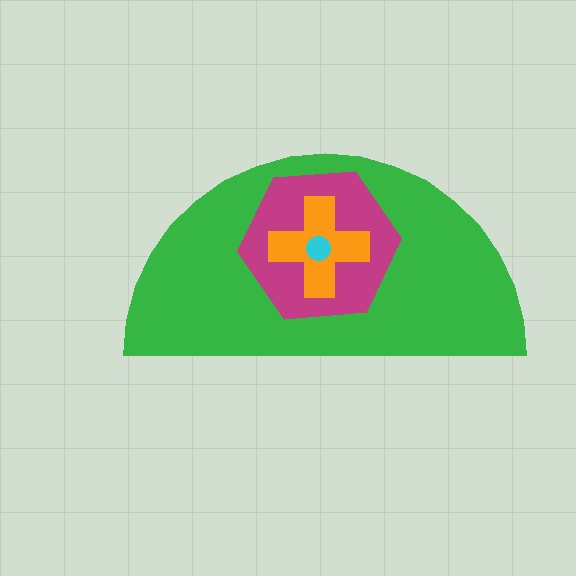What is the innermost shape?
The cyan circle.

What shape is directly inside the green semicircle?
The magenta hexagon.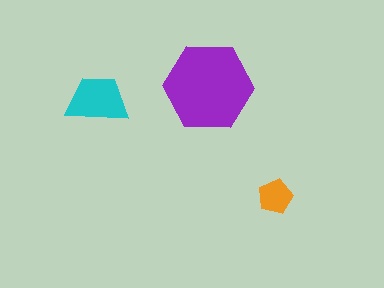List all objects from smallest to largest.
The orange pentagon, the cyan trapezoid, the purple hexagon.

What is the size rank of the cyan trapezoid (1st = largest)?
2nd.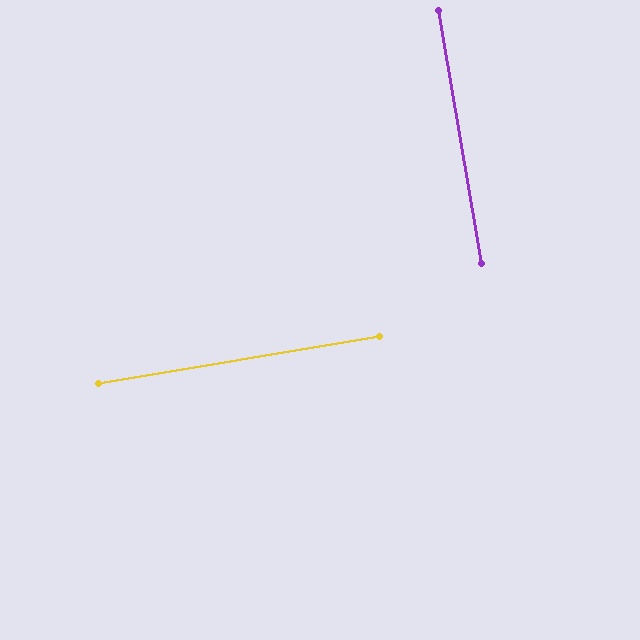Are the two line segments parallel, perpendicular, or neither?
Perpendicular — they meet at approximately 90°.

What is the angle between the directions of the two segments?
Approximately 90 degrees.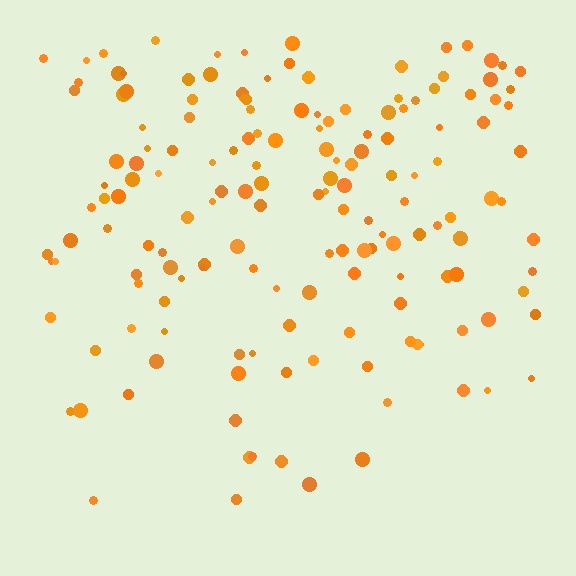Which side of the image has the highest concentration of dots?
The top.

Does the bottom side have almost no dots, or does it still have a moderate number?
Still a moderate number, just noticeably fewer than the top.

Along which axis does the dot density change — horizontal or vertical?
Vertical.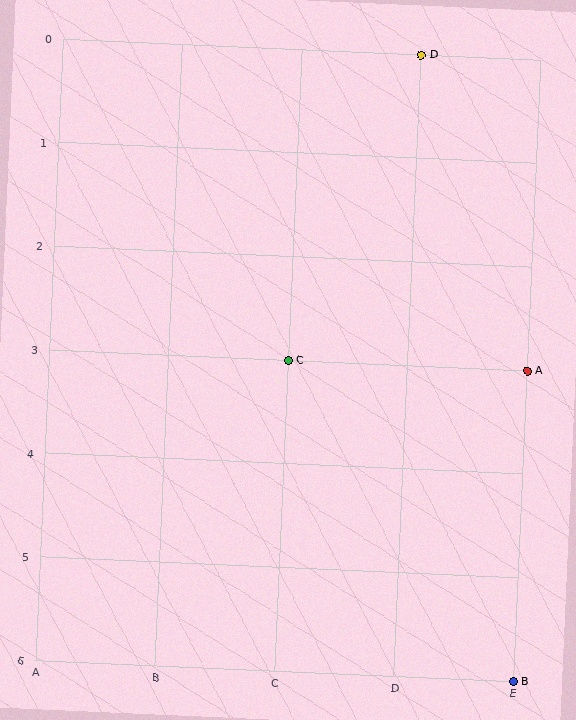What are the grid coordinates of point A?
Point A is at grid coordinates (E, 3).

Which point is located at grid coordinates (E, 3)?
Point A is at (E, 3).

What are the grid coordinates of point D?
Point D is at grid coordinates (D, 0).